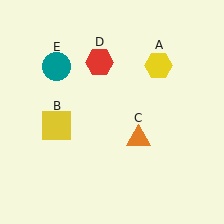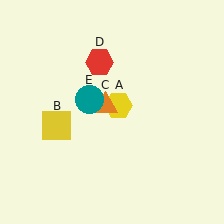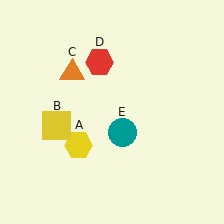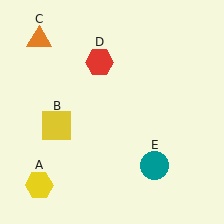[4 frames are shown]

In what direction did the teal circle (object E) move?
The teal circle (object E) moved down and to the right.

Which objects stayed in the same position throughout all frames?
Yellow square (object B) and red hexagon (object D) remained stationary.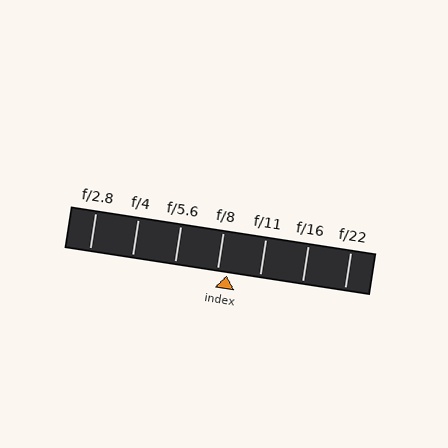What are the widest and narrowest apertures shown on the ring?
The widest aperture shown is f/2.8 and the narrowest is f/22.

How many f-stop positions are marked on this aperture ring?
There are 7 f-stop positions marked.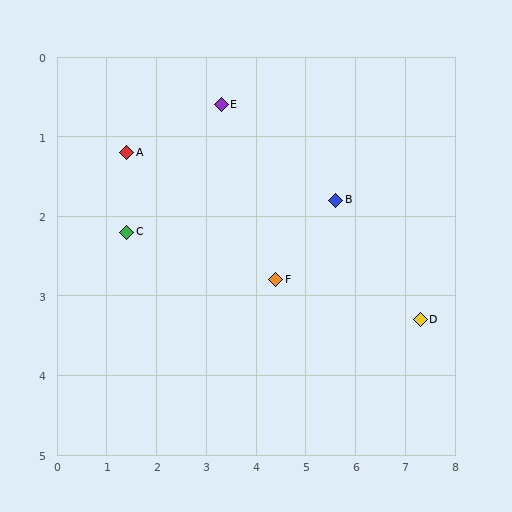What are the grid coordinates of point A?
Point A is at approximately (1.4, 1.2).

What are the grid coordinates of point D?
Point D is at approximately (7.3, 3.3).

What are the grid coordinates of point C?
Point C is at approximately (1.4, 2.2).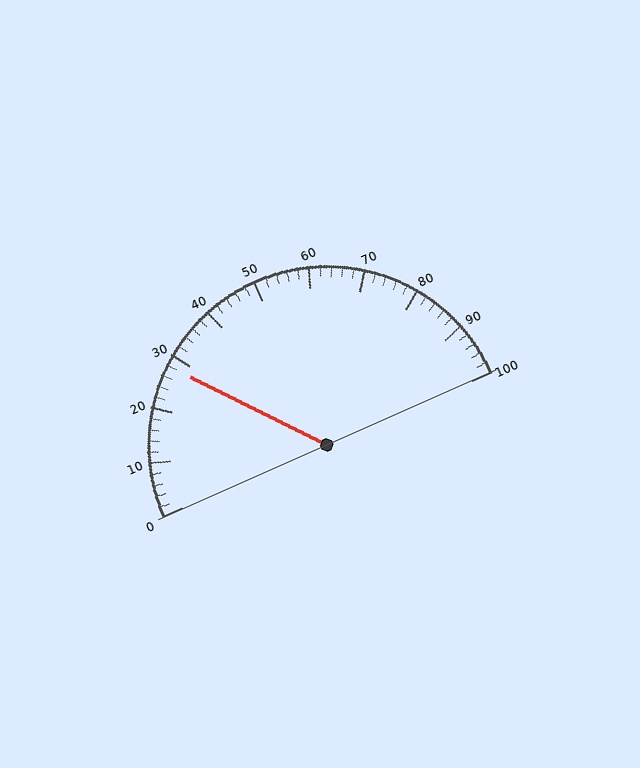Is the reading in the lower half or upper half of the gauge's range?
The reading is in the lower half of the range (0 to 100).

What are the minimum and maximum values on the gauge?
The gauge ranges from 0 to 100.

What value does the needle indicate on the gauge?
The needle indicates approximately 28.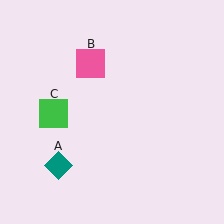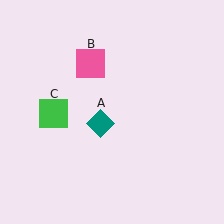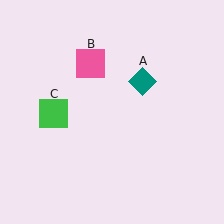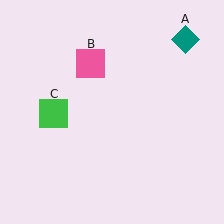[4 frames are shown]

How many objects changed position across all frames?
1 object changed position: teal diamond (object A).